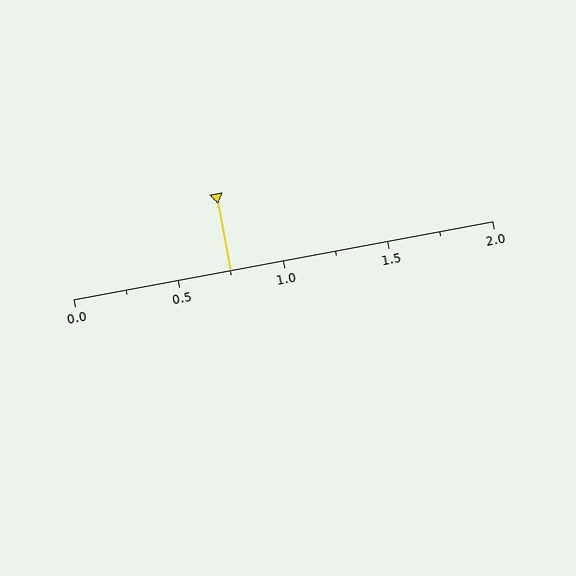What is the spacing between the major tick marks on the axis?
The major ticks are spaced 0.5 apart.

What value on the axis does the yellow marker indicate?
The marker indicates approximately 0.75.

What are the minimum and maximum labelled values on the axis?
The axis runs from 0.0 to 2.0.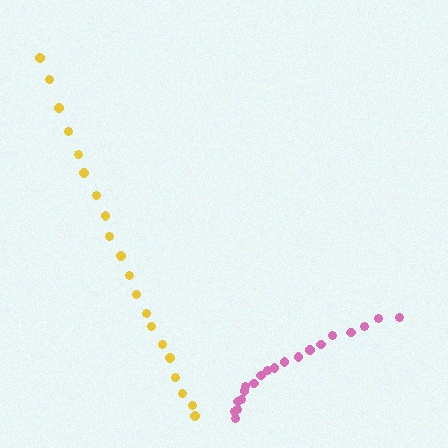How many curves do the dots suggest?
There are 2 distinct paths.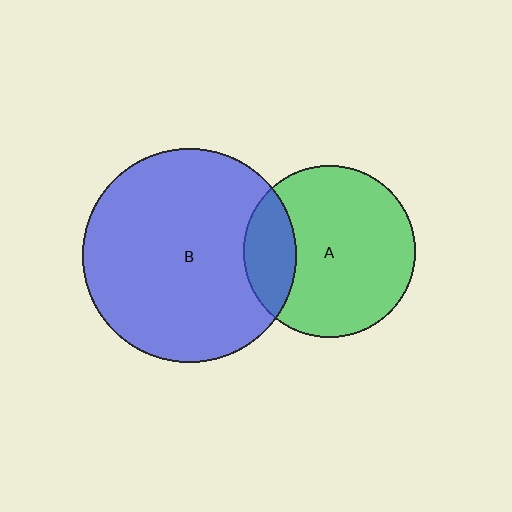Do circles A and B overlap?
Yes.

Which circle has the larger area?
Circle B (blue).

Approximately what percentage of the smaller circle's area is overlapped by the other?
Approximately 20%.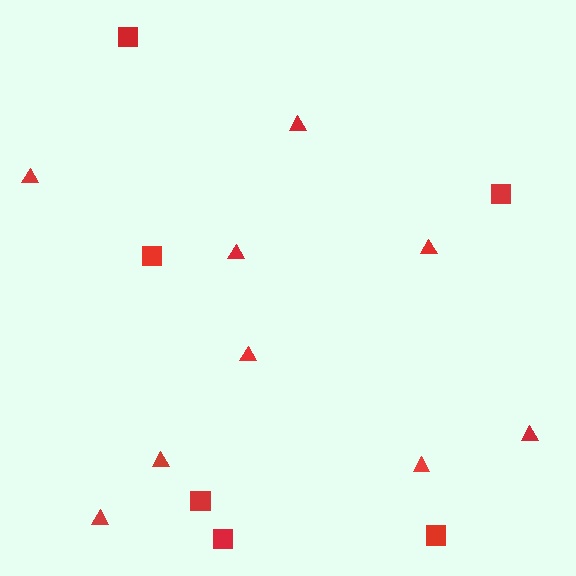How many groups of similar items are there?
There are 2 groups: one group of squares (6) and one group of triangles (9).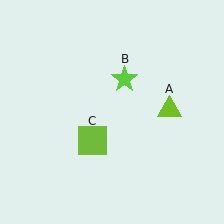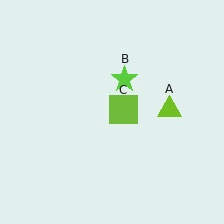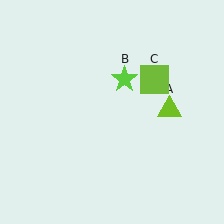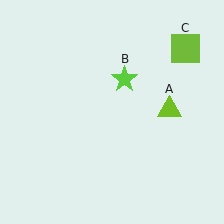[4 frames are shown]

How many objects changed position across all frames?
1 object changed position: lime square (object C).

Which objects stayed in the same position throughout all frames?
Lime triangle (object A) and lime star (object B) remained stationary.